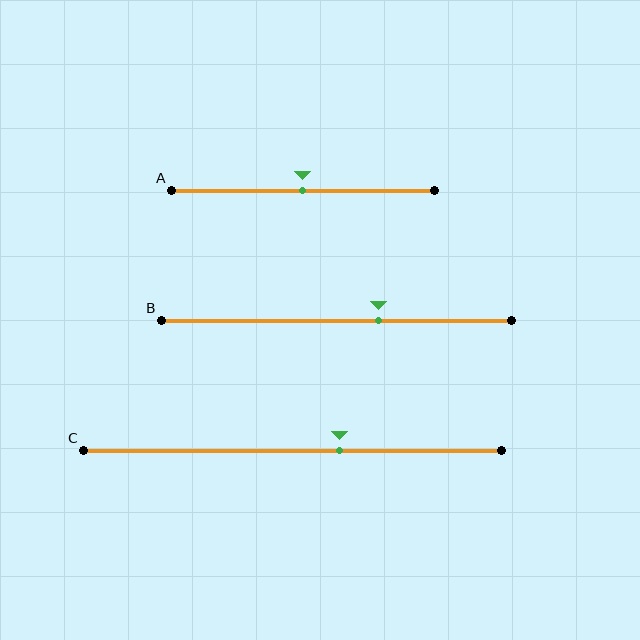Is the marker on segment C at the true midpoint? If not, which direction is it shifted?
No, the marker on segment C is shifted to the right by about 11% of the segment length.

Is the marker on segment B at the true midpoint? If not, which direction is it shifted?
No, the marker on segment B is shifted to the right by about 12% of the segment length.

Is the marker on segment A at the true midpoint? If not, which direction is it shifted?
Yes, the marker on segment A is at the true midpoint.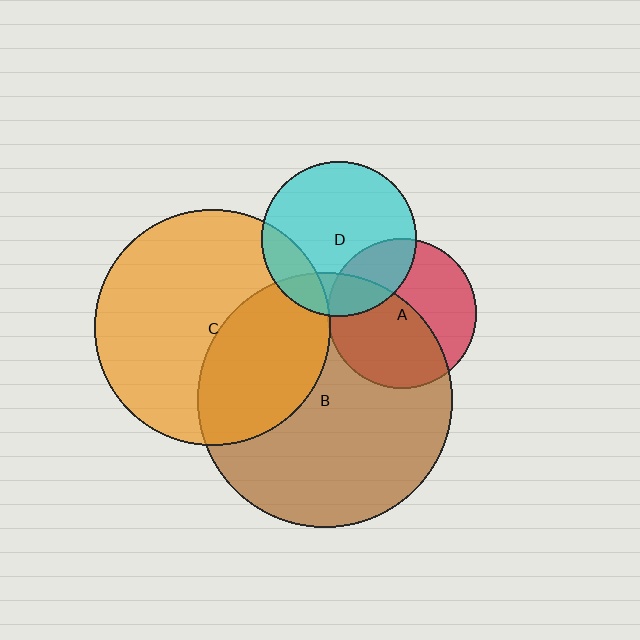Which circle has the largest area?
Circle B (brown).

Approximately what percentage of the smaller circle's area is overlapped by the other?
Approximately 20%.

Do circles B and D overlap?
Yes.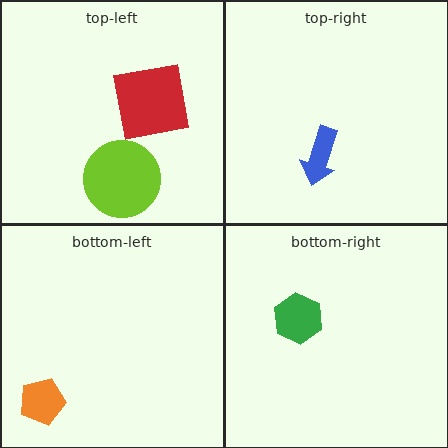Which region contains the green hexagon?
The bottom-right region.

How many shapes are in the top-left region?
2.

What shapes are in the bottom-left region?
The orange pentagon.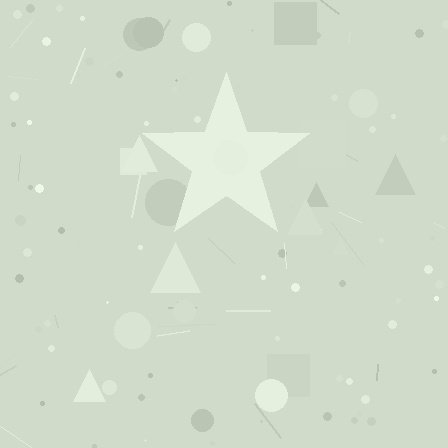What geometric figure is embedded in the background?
A star is embedded in the background.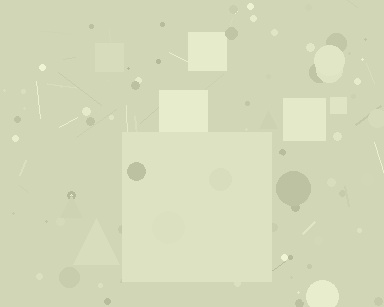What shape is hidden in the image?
A square is hidden in the image.